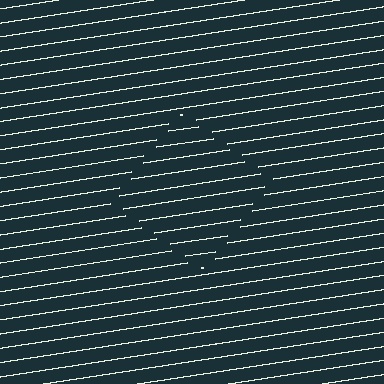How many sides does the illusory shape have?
4 sides — the line-ends trace a square.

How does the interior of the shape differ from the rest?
The interior of the shape contains the same grating, shifted by half a period — the contour is defined by the phase discontinuity where line-ends from the inner and outer gratings abut.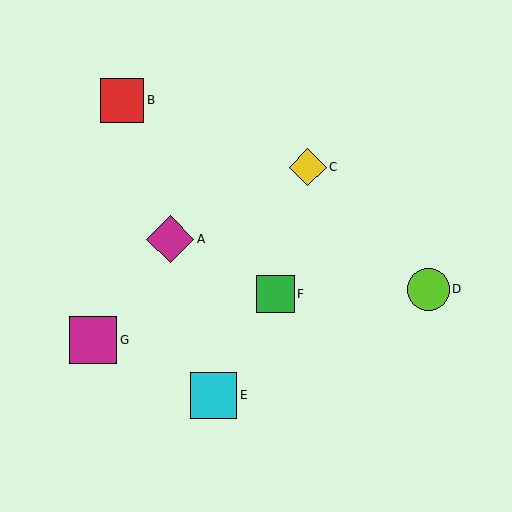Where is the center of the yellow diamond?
The center of the yellow diamond is at (308, 167).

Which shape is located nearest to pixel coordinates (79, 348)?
The magenta square (labeled G) at (93, 340) is nearest to that location.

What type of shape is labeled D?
Shape D is a lime circle.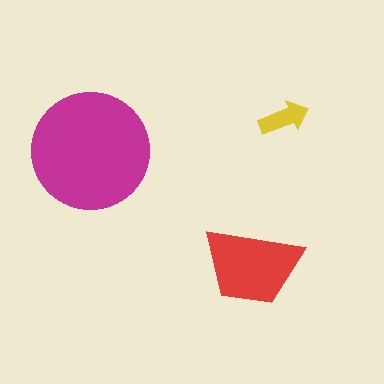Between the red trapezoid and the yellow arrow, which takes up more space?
The red trapezoid.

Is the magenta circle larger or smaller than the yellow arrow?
Larger.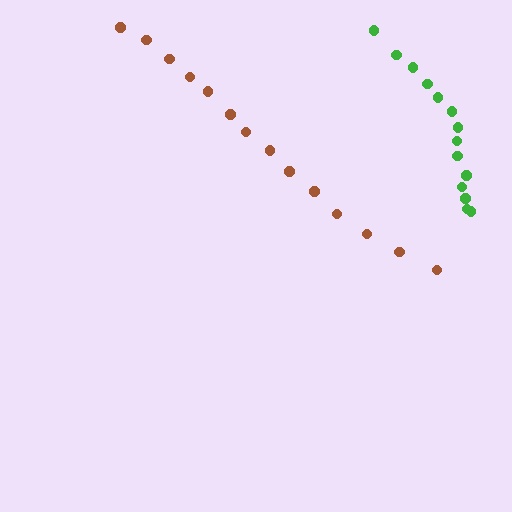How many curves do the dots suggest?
There are 2 distinct paths.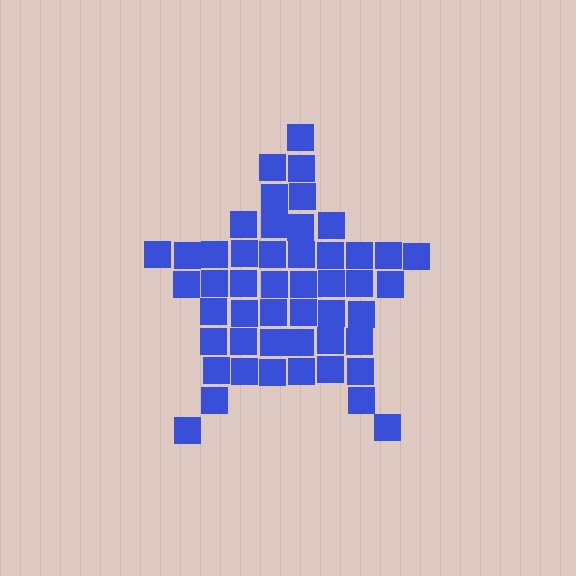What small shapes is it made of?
It is made of small squares.